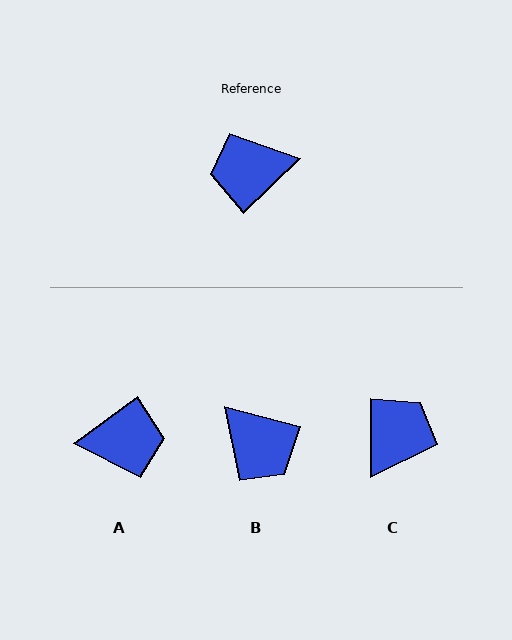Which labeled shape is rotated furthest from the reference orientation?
A, about 173 degrees away.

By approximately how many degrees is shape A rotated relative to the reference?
Approximately 173 degrees counter-clockwise.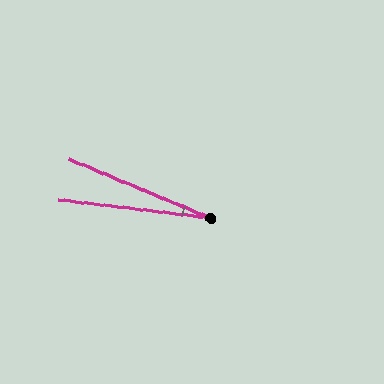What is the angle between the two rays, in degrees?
Approximately 16 degrees.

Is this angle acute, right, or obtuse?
It is acute.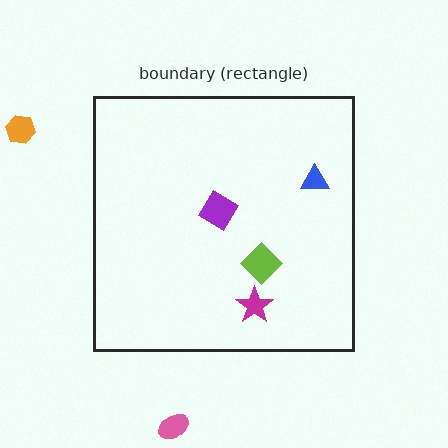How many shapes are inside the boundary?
4 inside, 2 outside.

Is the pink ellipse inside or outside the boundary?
Outside.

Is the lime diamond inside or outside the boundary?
Inside.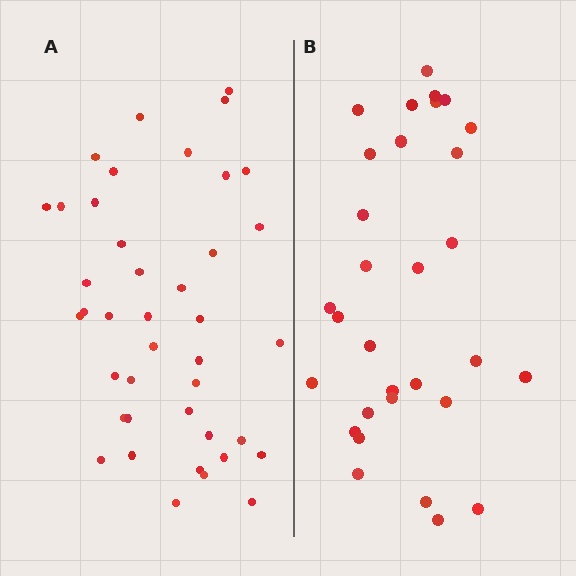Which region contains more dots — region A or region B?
Region A (the left region) has more dots.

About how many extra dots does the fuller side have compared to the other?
Region A has roughly 10 or so more dots than region B.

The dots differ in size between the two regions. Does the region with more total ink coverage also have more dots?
No. Region B has more total ink coverage because its dots are larger, but region A actually contains more individual dots. Total area can be misleading — the number of items is what matters here.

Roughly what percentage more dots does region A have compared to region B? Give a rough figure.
About 30% more.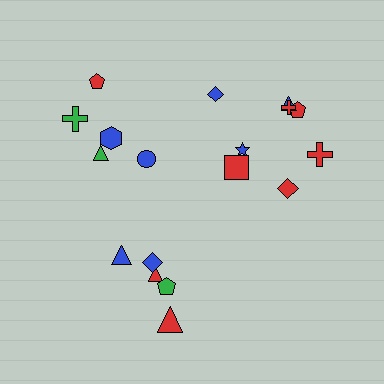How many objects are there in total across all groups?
There are 18 objects.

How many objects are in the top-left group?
There are 5 objects.